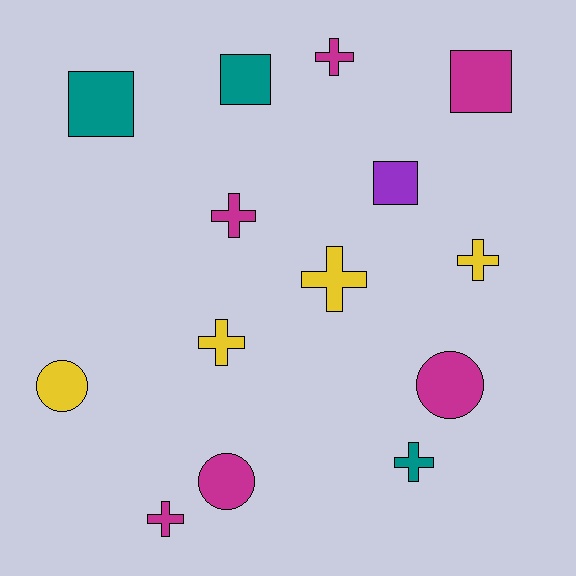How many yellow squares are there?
There are no yellow squares.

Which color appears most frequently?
Magenta, with 6 objects.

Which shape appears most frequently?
Cross, with 7 objects.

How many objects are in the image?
There are 14 objects.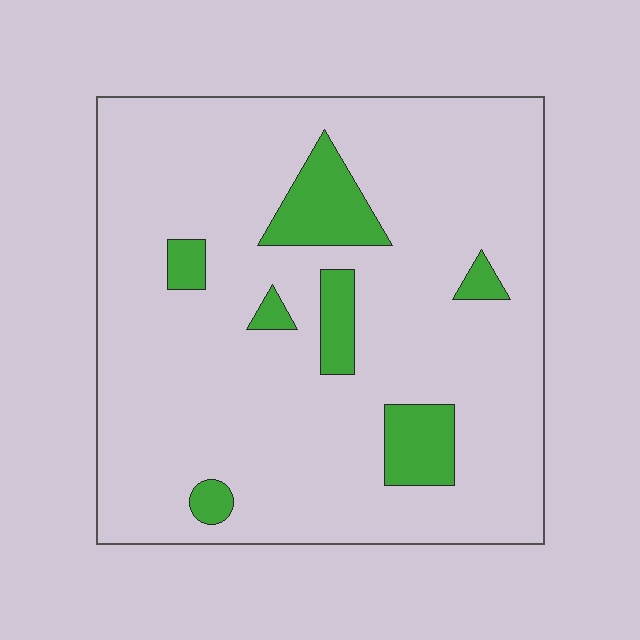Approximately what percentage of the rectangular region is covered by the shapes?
Approximately 10%.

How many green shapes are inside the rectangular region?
7.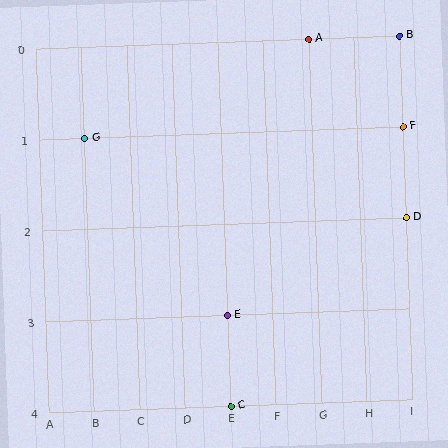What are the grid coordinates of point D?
Point D is at grid coordinates (I, 2).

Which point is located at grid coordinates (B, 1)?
Point G is at (B, 1).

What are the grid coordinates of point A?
Point A is at grid coordinates (G, 0).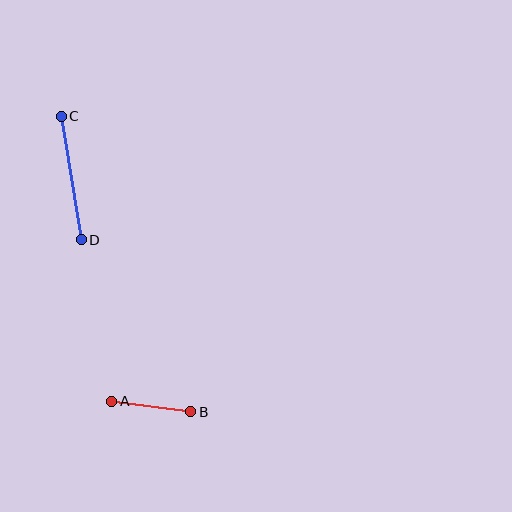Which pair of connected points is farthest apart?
Points C and D are farthest apart.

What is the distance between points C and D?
The distance is approximately 125 pixels.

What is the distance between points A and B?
The distance is approximately 80 pixels.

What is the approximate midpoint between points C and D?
The midpoint is at approximately (71, 178) pixels.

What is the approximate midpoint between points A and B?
The midpoint is at approximately (151, 406) pixels.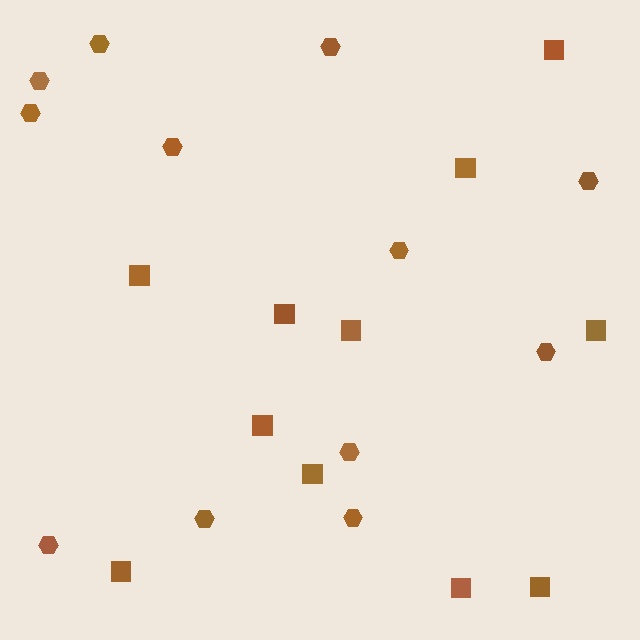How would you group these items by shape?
There are 2 groups: one group of hexagons (12) and one group of squares (11).